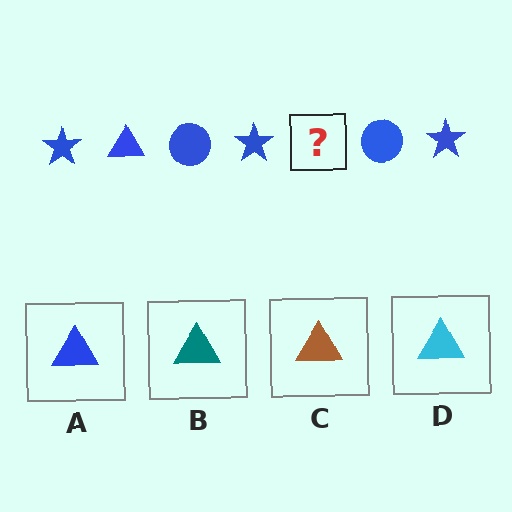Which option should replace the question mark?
Option A.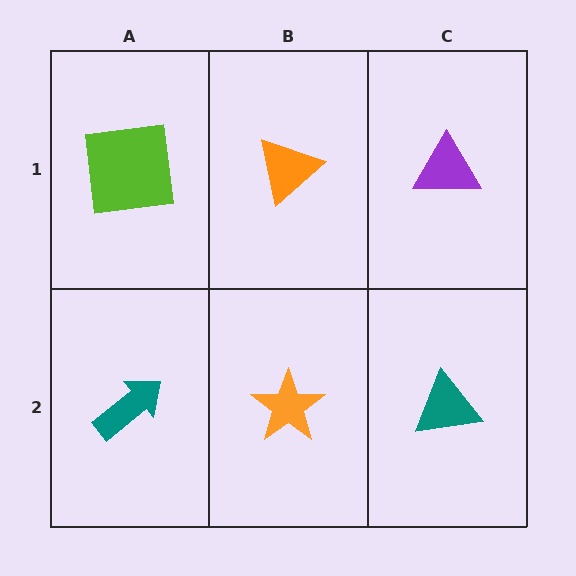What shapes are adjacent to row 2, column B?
An orange triangle (row 1, column B), a teal arrow (row 2, column A), a teal triangle (row 2, column C).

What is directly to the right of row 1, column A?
An orange triangle.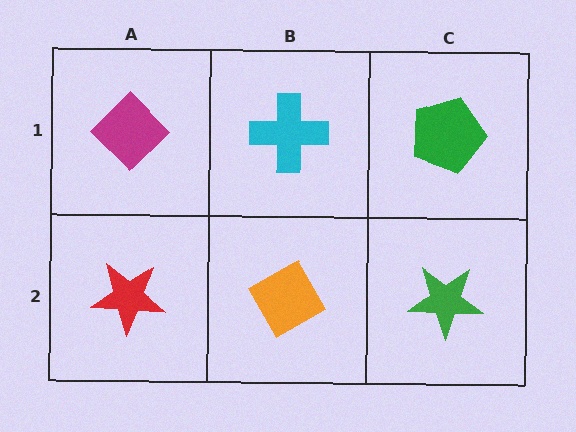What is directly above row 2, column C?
A green pentagon.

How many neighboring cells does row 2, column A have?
2.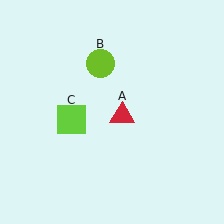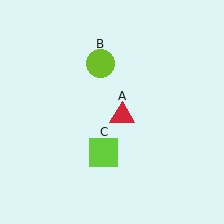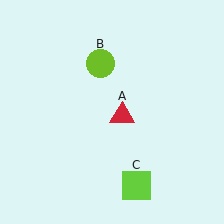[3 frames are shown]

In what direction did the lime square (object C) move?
The lime square (object C) moved down and to the right.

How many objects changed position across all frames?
1 object changed position: lime square (object C).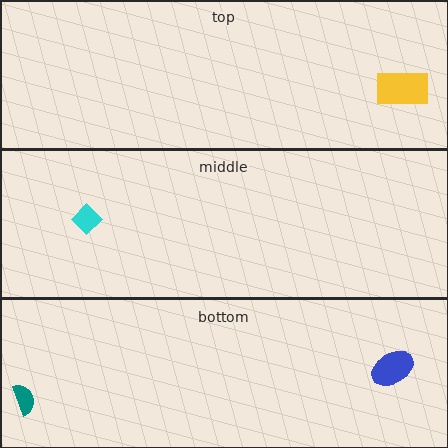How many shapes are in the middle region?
1.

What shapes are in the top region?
The yellow rectangle.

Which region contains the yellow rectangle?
The top region.